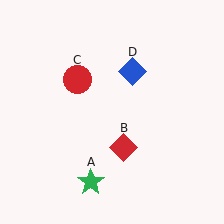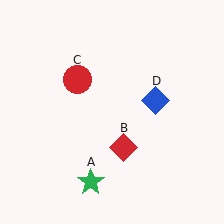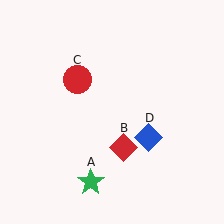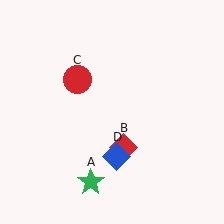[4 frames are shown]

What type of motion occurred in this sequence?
The blue diamond (object D) rotated clockwise around the center of the scene.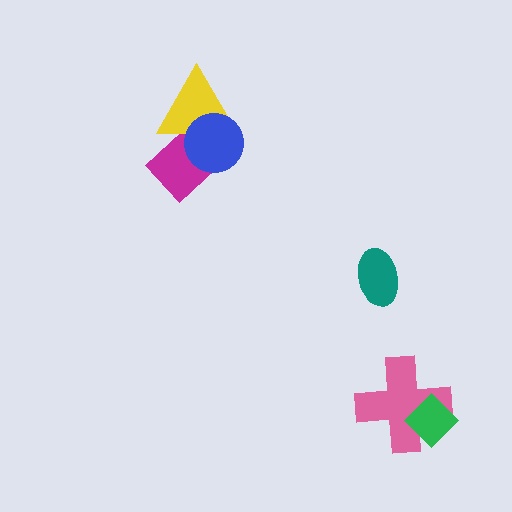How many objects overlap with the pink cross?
1 object overlaps with the pink cross.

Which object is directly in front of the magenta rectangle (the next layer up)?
The yellow triangle is directly in front of the magenta rectangle.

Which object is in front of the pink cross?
The green diamond is in front of the pink cross.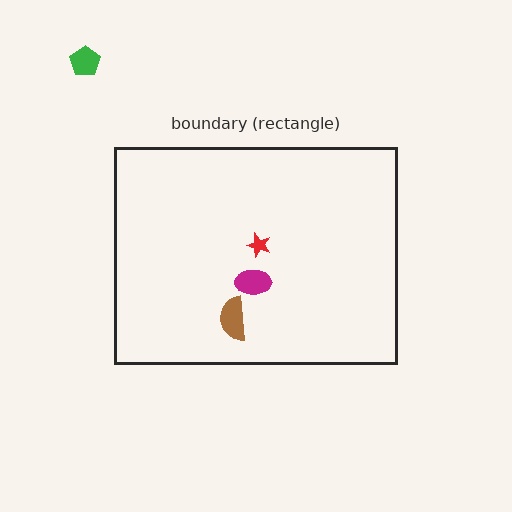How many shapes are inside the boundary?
3 inside, 1 outside.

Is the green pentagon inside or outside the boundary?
Outside.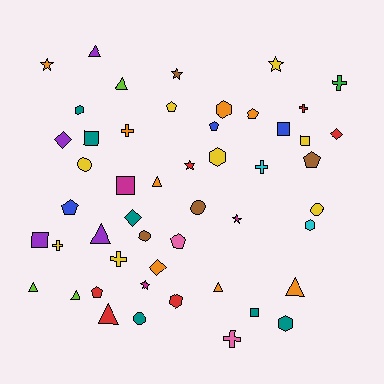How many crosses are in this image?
There are 7 crosses.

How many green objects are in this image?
There is 1 green object.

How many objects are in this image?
There are 50 objects.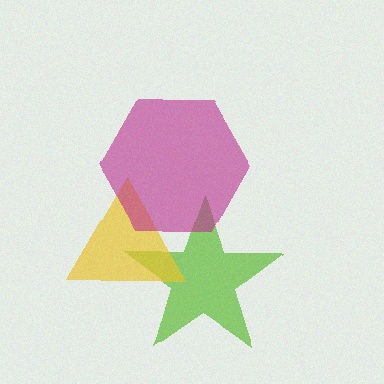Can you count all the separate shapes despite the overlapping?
Yes, there are 3 separate shapes.